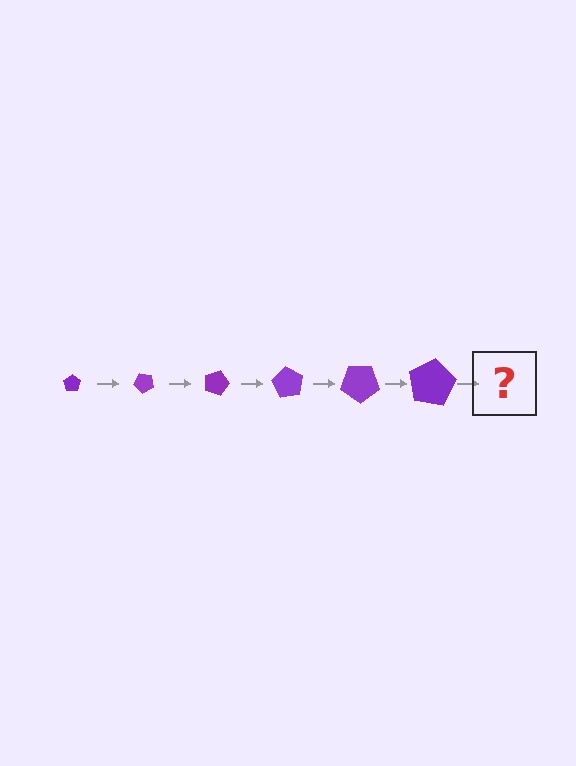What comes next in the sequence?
The next element should be a pentagon, larger than the previous one and rotated 270 degrees from the start.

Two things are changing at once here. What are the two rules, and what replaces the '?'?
The two rules are that the pentagon grows larger each step and it rotates 45 degrees each step. The '?' should be a pentagon, larger than the previous one and rotated 270 degrees from the start.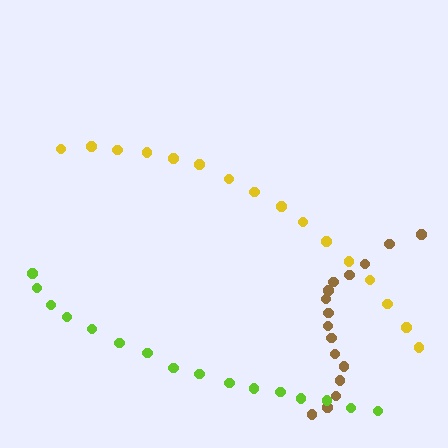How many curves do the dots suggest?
There are 3 distinct paths.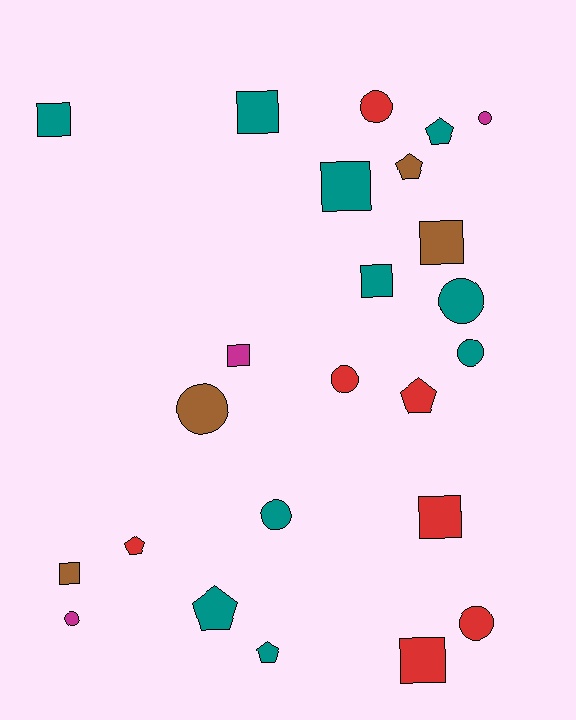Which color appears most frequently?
Teal, with 10 objects.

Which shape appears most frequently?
Circle, with 9 objects.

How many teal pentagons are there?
There are 3 teal pentagons.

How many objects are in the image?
There are 24 objects.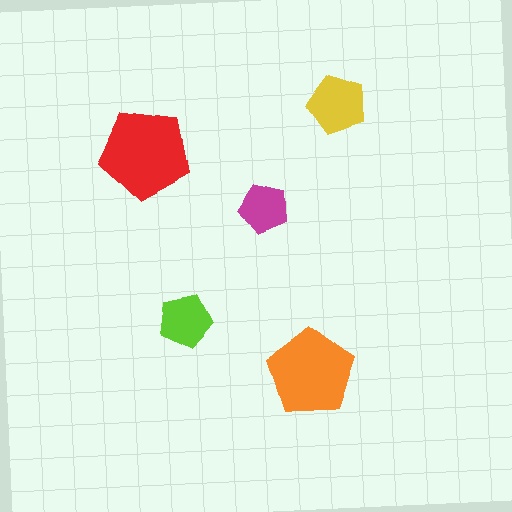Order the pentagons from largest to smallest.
the red one, the orange one, the yellow one, the lime one, the magenta one.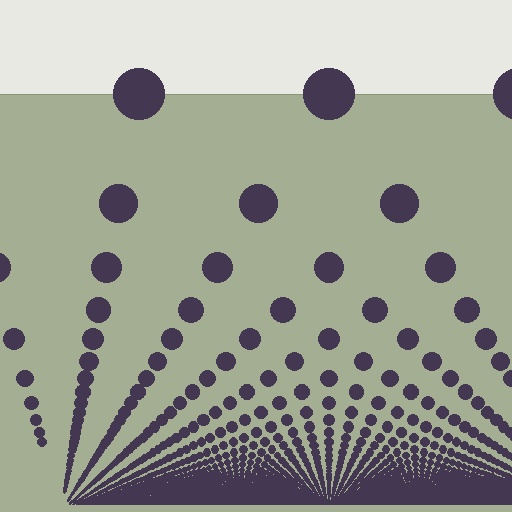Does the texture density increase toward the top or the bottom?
Density increases toward the bottom.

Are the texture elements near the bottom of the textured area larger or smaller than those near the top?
Smaller. The gradient is inverted — elements near the bottom are smaller and denser.